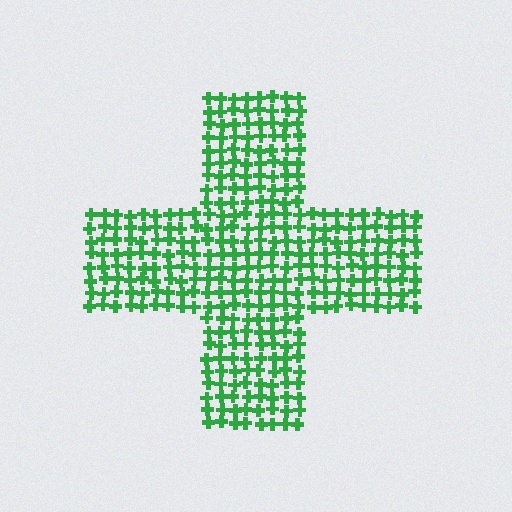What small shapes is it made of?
It is made of small crosses.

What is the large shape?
The large shape is a cross.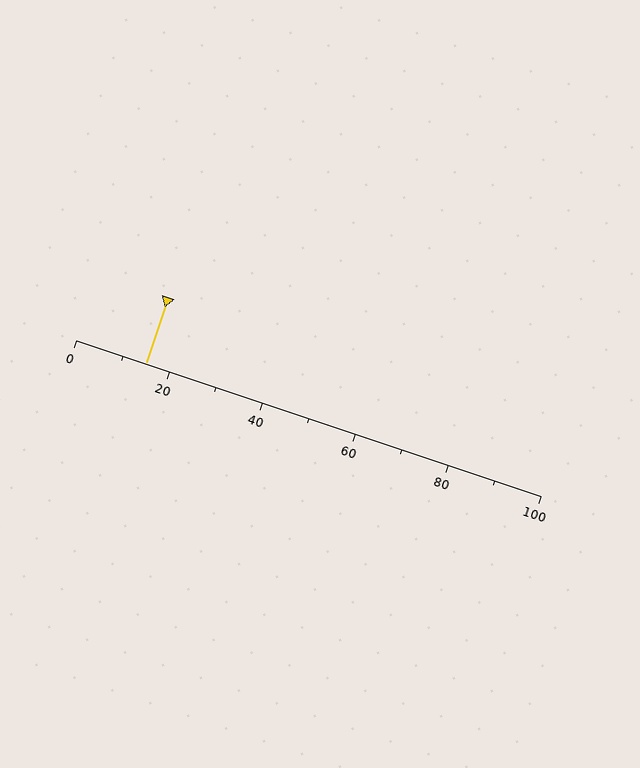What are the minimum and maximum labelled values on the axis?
The axis runs from 0 to 100.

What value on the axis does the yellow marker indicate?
The marker indicates approximately 15.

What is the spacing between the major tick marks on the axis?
The major ticks are spaced 20 apart.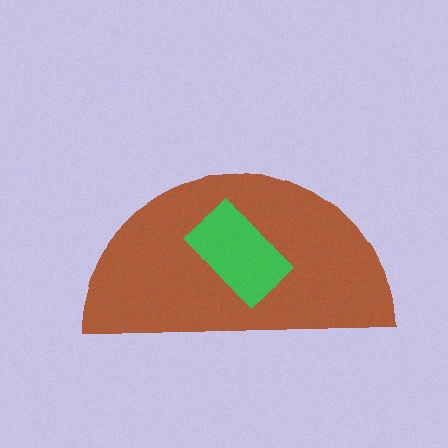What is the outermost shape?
The brown semicircle.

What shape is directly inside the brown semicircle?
The green rectangle.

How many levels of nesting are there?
2.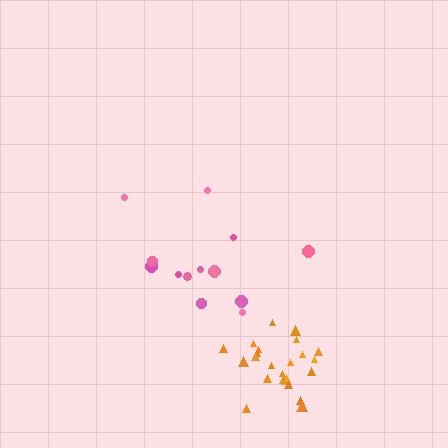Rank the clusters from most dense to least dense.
orange, pink.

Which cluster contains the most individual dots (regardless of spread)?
Orange (24).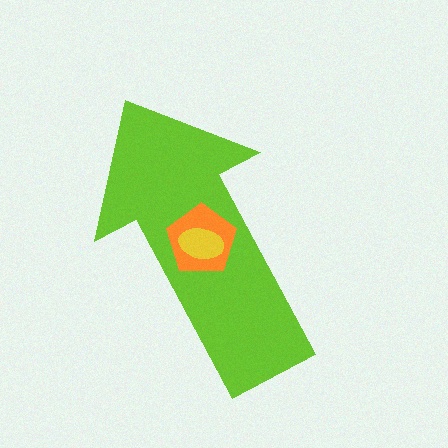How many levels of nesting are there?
3.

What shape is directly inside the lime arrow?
The orange pentagon.